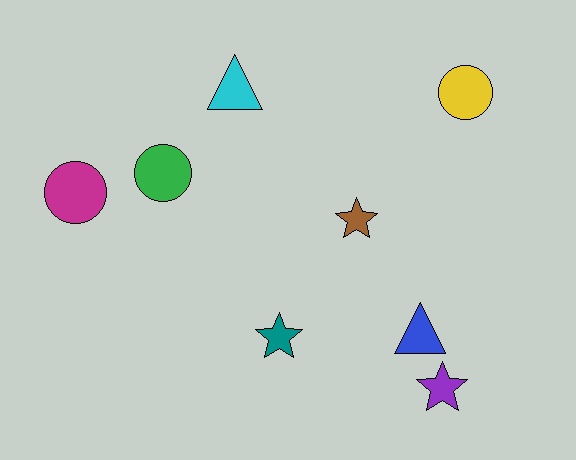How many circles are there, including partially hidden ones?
There are 3 circles.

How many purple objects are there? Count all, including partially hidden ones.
There is 1 purple object.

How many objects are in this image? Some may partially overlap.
There are 8 objects.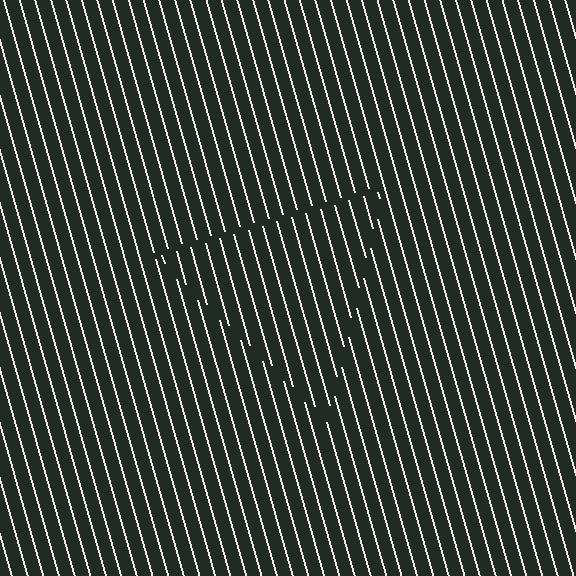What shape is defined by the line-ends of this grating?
An illusory triangle. The interior of the shape contains the same grating, shifted by half a period — the contour is defined by the phase discontinuity where line-ends from the inner and outer gratings abut.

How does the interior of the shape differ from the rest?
The interior of the shape contains the same grating, shifted by half a period — the contour is defined by the phase discontinuity where line-ends from the inner and outer gratings abut.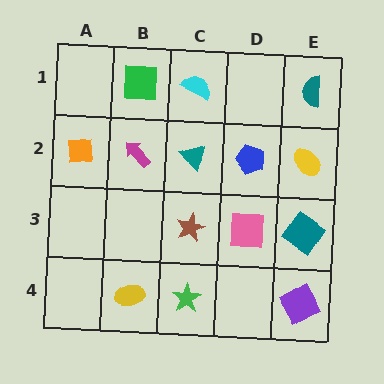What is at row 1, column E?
A teal semicircle.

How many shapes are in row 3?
3 shapes.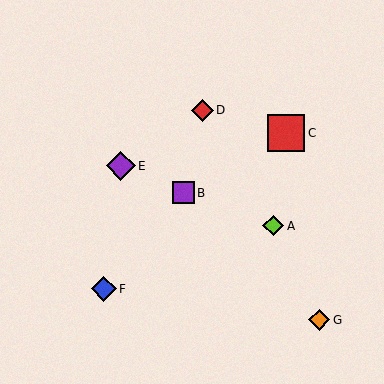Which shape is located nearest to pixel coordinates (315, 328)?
The orange diamond (labeled G) at (319, 320) is nearest to that location.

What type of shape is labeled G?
Shape G is an orange diamond.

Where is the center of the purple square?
The center of the purple square is at (184, 193).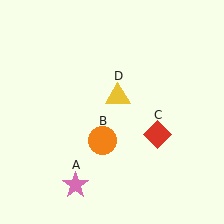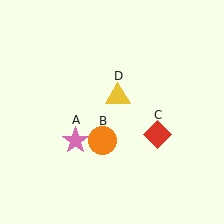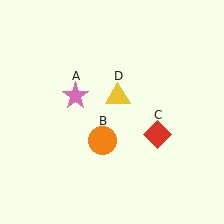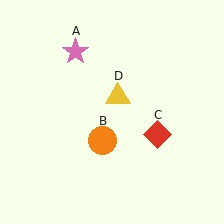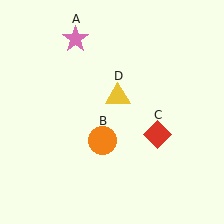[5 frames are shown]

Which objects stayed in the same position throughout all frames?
Orange circle (object B) and red diamond (object C) and yellow triangle (object D) remained stationary.